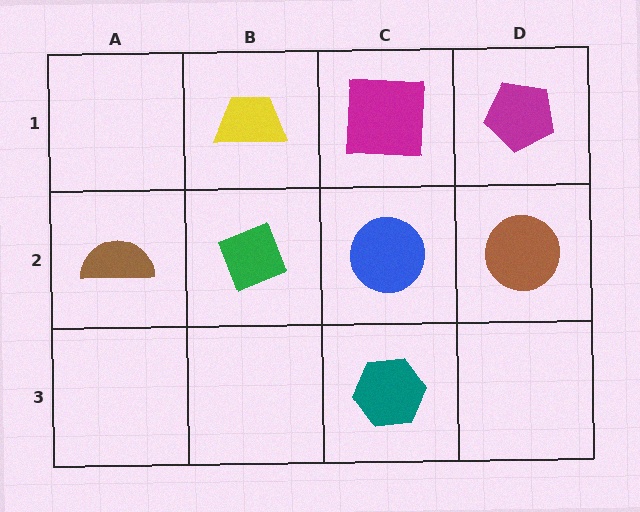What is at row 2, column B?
A green diamond.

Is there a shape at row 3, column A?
No, that cell is empty.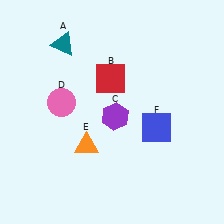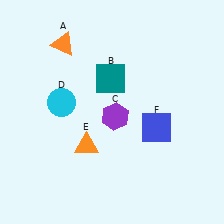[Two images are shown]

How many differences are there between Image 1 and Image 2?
There are 3 differences between the two images.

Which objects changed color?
A changed from teal to orange. B changed from red to teal. D changed from pink to cyan.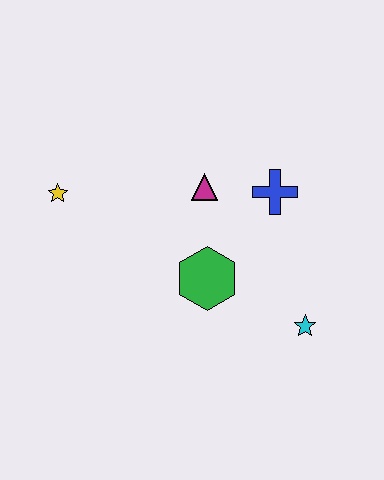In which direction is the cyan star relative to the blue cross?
The cyan star is below the blue cross.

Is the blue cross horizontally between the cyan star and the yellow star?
Yes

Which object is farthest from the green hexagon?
The yellow star is farthest from the green hexagon.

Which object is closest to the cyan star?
The green hexagon is closest to the cyan star.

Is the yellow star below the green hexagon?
No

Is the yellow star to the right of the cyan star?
No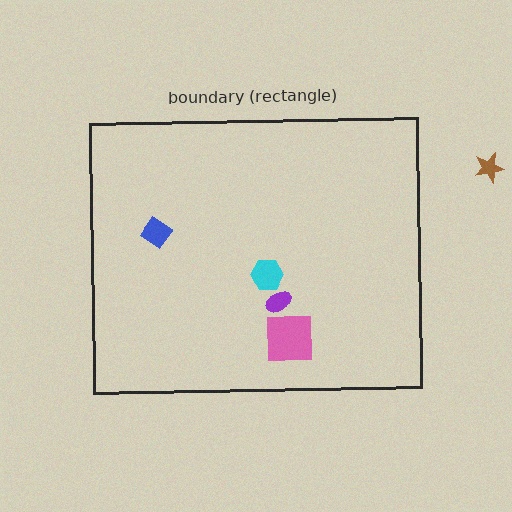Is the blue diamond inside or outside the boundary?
Inside.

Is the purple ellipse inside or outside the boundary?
Inside.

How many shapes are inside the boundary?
4 inside, 1 outside.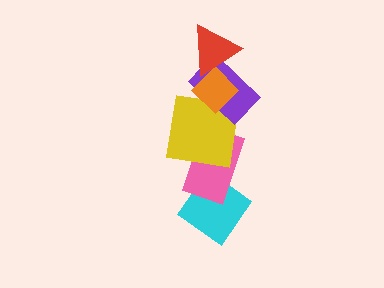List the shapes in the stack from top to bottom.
From top to bottom: the red triangle, the orange diamond, the purple rectangle, the yellow square, the pink rectangle, the cyan diamond.